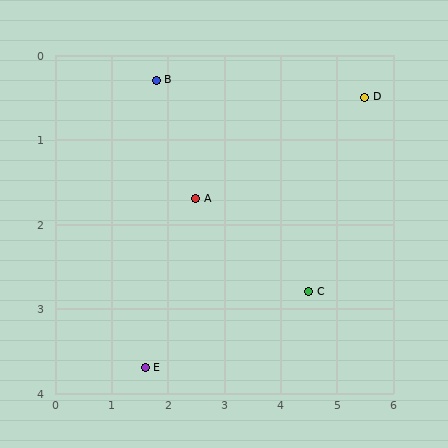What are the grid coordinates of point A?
Point A is at approximately (2.5, 1.7).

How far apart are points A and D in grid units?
Points A and D are about 3.2 grid units apart.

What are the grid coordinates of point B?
Point B is at approximately (1.8, 0.3).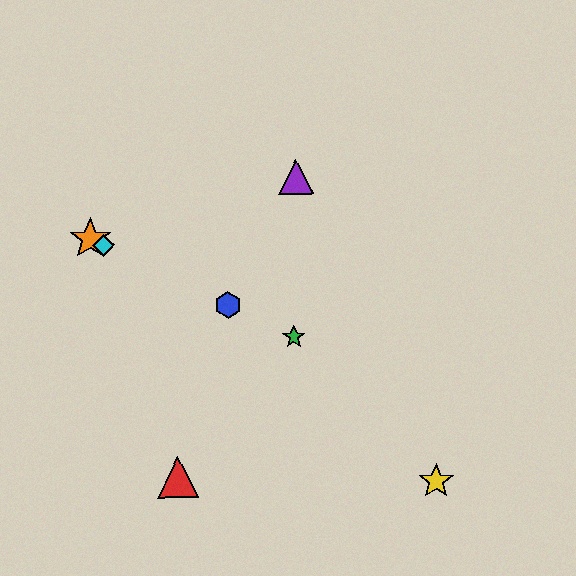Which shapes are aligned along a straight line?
The blue hexagon, the green star, the orange star, the cyan diamond are aligned along a straight line.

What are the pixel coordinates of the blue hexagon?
The blue hexagon is at (228, 305).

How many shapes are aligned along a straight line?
4 shapes (the blue hexagon, the green star, the orange star, the cyan diamond) are aligned along a straight line.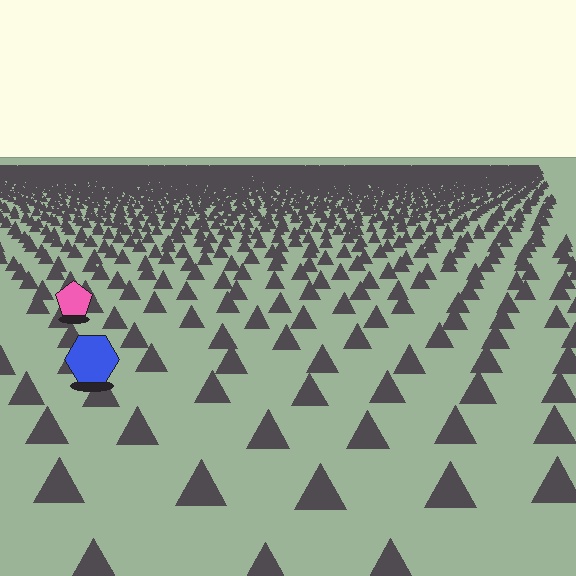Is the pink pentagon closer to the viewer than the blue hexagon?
No. The blue hexagon is closer — you can tell from the texture gradient: the ground texture is coarser near it.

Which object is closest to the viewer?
The blue hexagon is closest. The texture marks near it are larger and more spread out.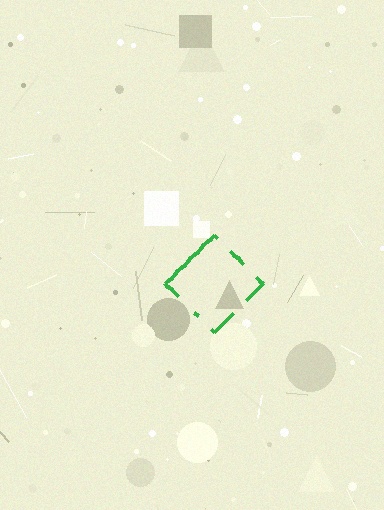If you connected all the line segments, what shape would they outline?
They would outline a diamond.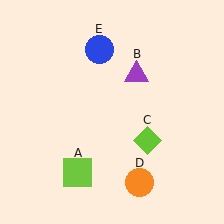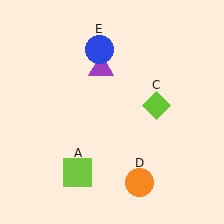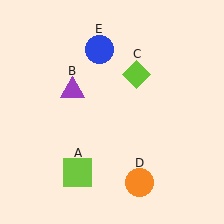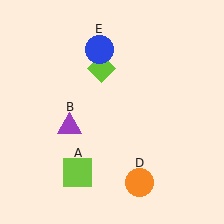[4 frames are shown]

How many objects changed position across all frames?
2 objects changed position: purple triangle (object B), lime diamond (object C).